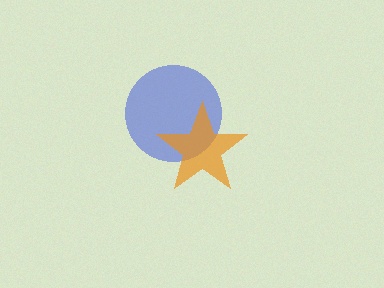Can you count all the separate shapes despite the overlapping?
Yes, there are 2 separate shapes.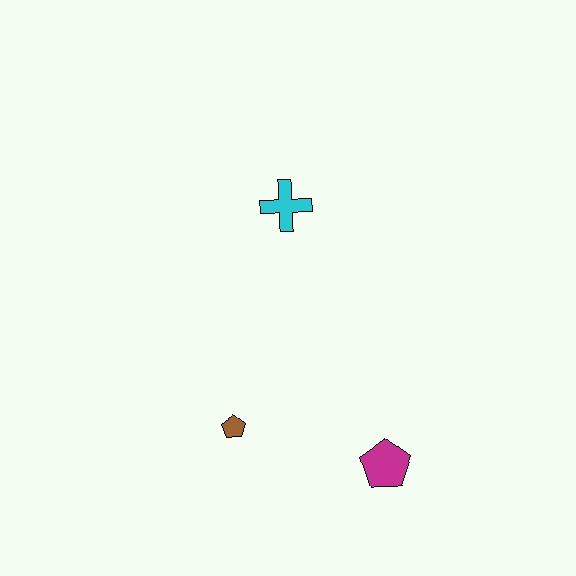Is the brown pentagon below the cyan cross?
Yes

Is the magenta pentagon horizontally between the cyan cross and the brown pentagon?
No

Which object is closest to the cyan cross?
The brown pentagon is closest to the cyan cross.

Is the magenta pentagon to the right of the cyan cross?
Yes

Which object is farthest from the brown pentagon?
The cyan cross is farthest from the brown pentagon.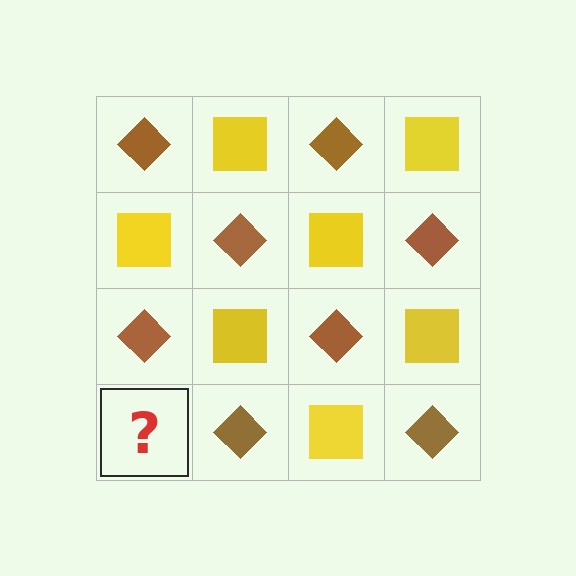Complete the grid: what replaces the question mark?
The question mark should be replaced with a yellow square.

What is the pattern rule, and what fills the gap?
The rule is that it alternates brown diamond and yellow square in a checkerboard pattern. The gap should be filled with a yellow square.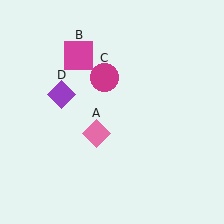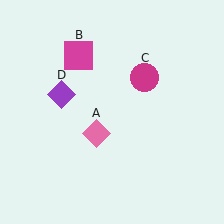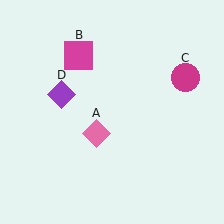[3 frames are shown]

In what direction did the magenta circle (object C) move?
The magenta circle (object C) moved right.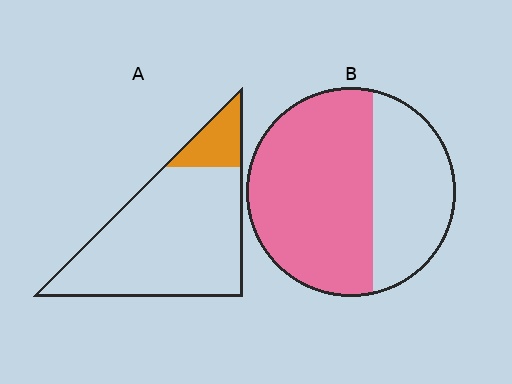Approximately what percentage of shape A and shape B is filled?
A is approximately 15% and B is approximately 65%.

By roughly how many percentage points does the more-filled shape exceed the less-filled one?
By roughly 50 percentage points (B over A).